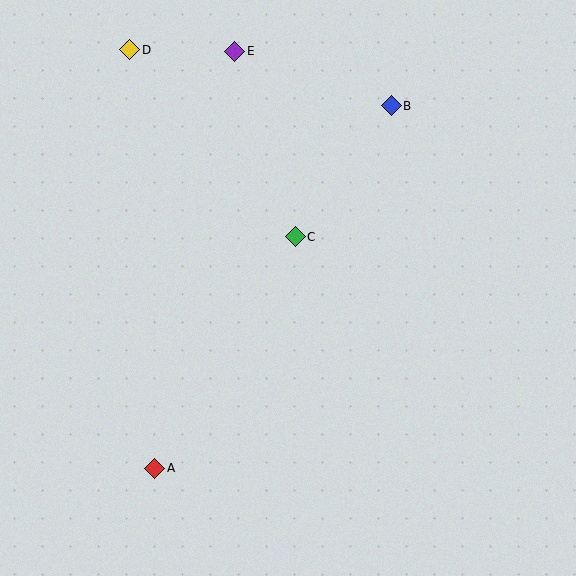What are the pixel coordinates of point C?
Point C is at (295, 237).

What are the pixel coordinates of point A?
Point A is at (155, 468).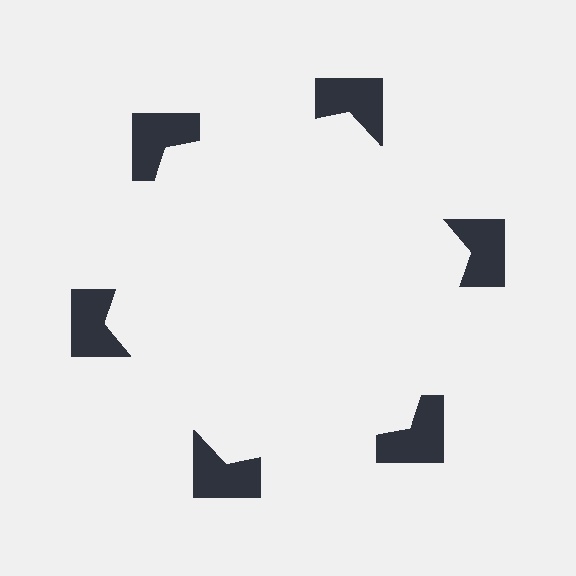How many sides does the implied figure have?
6 sides.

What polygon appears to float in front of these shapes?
An illusory hexagon — its edges are inferred from the aligned wedge cuts in the notched squares, not physically drawn.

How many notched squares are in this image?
There are 6 — one at each vertex of the illusory hexagon.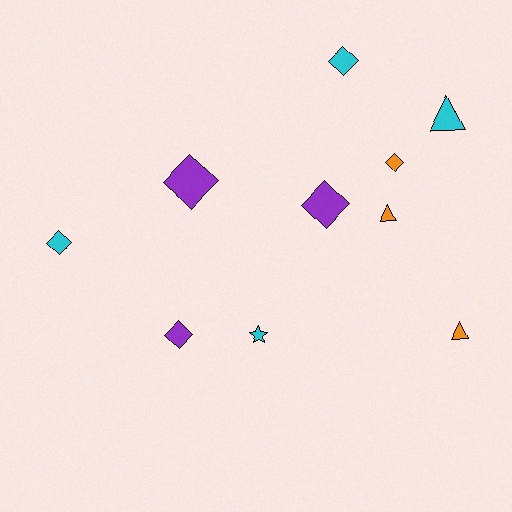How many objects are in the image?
There are 10 objects.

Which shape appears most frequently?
Diamond, with 6 objects.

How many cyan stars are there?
There is 1 cyan star.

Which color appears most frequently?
Cyan, with 4 objects.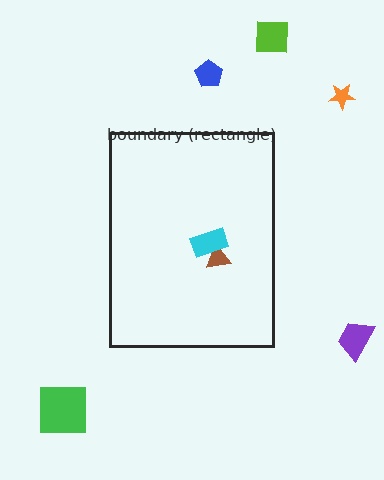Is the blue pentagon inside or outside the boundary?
Outside.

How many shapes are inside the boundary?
2 inside, 5 outside.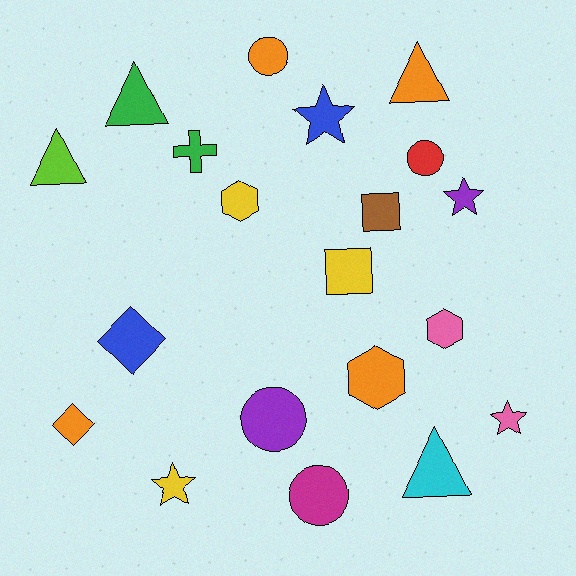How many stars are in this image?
There are 4 stars.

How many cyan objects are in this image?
There is 1 cyan object.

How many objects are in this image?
There are 20 objects.